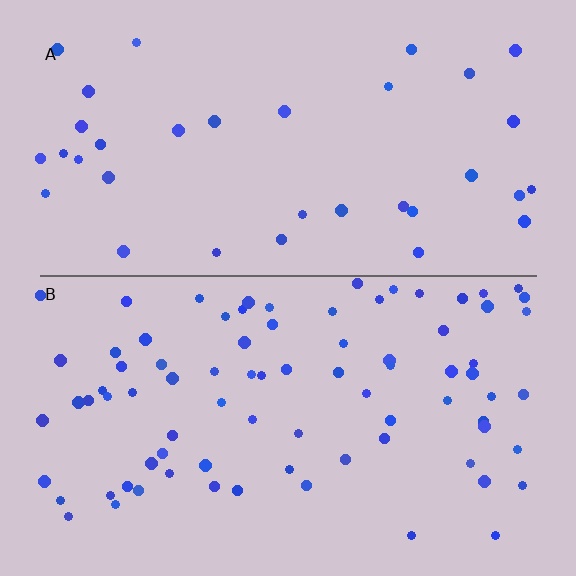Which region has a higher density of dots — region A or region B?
B (the bottom).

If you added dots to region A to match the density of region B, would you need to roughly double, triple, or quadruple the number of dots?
Approximately double.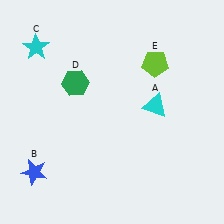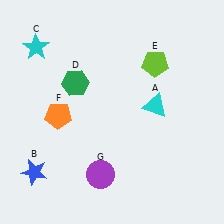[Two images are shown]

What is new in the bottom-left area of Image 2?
An orange pentagon (F) was added in the bottom-left area of Image 2.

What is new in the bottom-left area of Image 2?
A purple circle (G) was added in the bottom-left area of Image 2.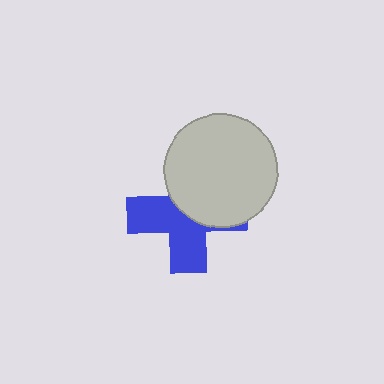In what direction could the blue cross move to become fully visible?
The blue cross could move toward the lower-left. That would shift it out from behind the light gray circle entirely.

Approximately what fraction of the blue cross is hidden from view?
Roughly 48% of the blue cross is hidden behind the light gray circle.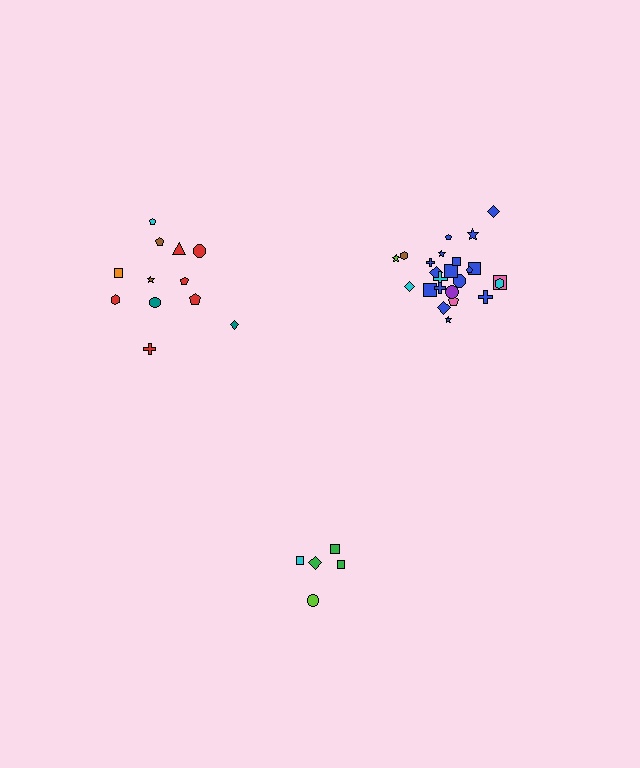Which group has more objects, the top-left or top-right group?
The top-right group.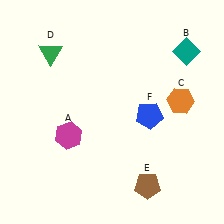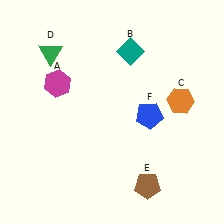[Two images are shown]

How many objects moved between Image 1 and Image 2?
2 objects moved between the two images.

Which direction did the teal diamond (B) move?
The teal diamond (B) moved left.